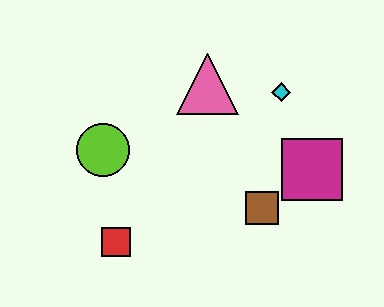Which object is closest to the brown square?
The magenta square is closest to the brown square.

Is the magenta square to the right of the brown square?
Yes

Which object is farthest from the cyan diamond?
The red square is farthest from the cyan diamond.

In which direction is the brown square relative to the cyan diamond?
The brown square is below the cyan diamond.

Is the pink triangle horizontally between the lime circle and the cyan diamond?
Yes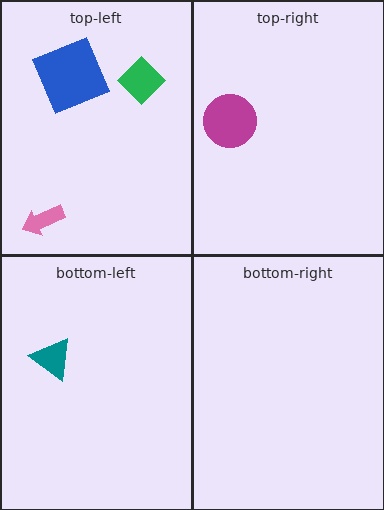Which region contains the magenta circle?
The top-right region.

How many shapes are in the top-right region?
1.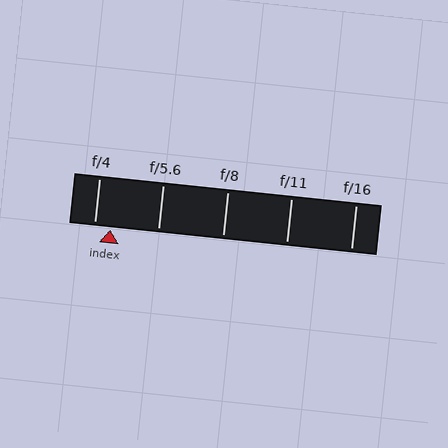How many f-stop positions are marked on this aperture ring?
There are 5 f-stop positions marked.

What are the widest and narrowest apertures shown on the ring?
The widest aperture shown is f/4 and the narrowest is f/16.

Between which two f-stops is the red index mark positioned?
The index mark is between f/4 and f/5.6.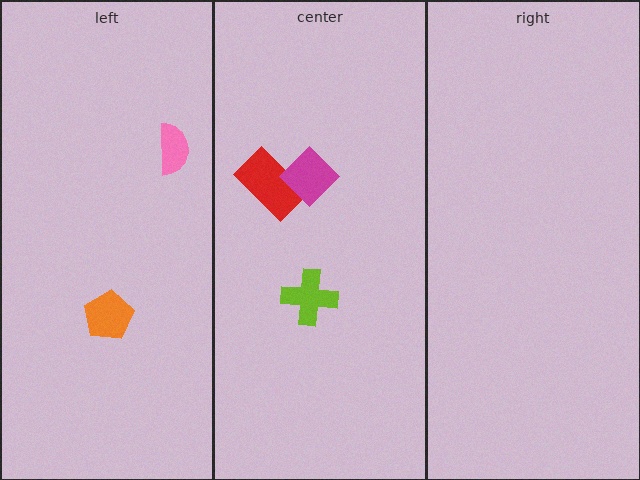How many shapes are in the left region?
2.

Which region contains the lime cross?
The center region.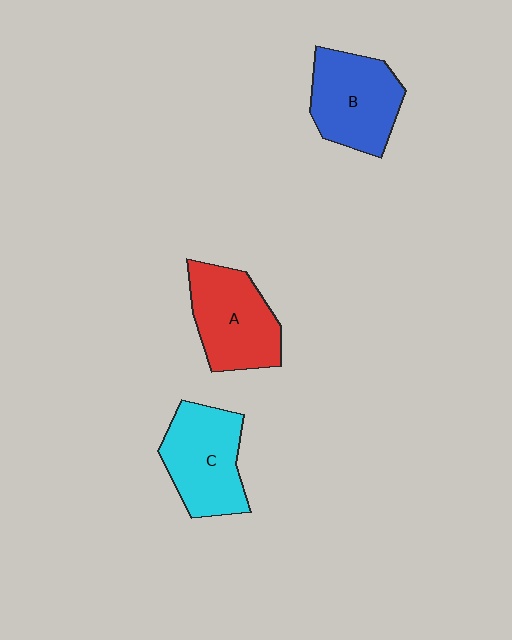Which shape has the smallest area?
Shape B (blue).